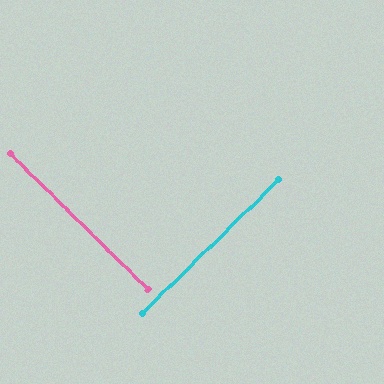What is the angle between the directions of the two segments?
Approximately 89 degrees.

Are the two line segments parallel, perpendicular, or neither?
Perpendicular — they meet at approximately 89°.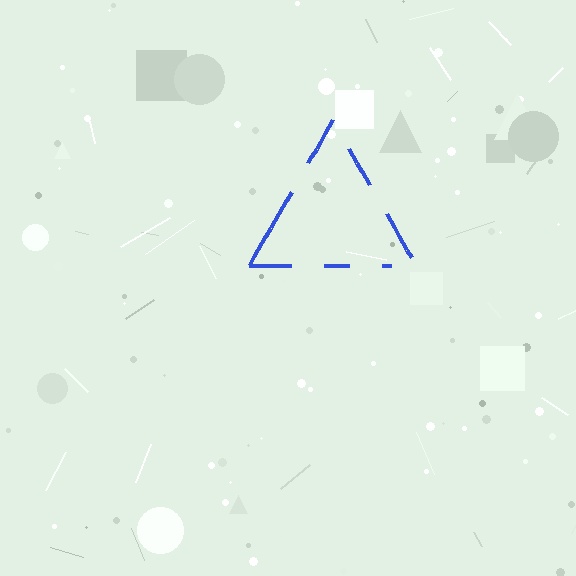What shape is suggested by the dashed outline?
The dashed outline suggests a triangle.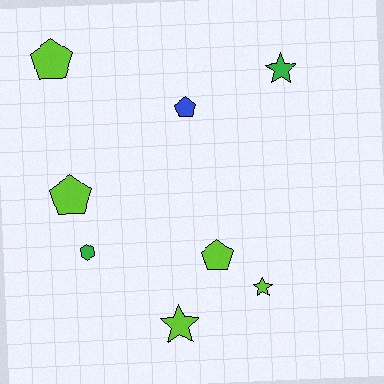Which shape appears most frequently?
Pentagon, with 4 objects.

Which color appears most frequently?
Lime, with 5 objects.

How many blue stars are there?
There are no blue stars.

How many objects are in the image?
There are 8 objects.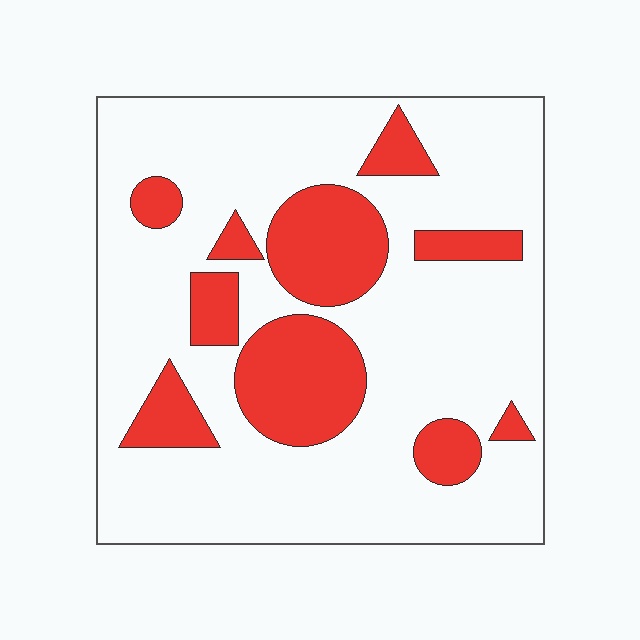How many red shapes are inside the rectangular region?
10.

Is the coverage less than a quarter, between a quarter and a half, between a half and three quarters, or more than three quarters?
Less than a quarter.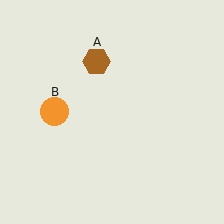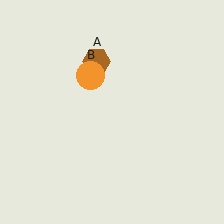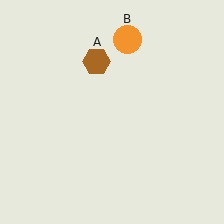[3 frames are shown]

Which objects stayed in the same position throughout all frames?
Brown hexagon (object A) remained stationary.